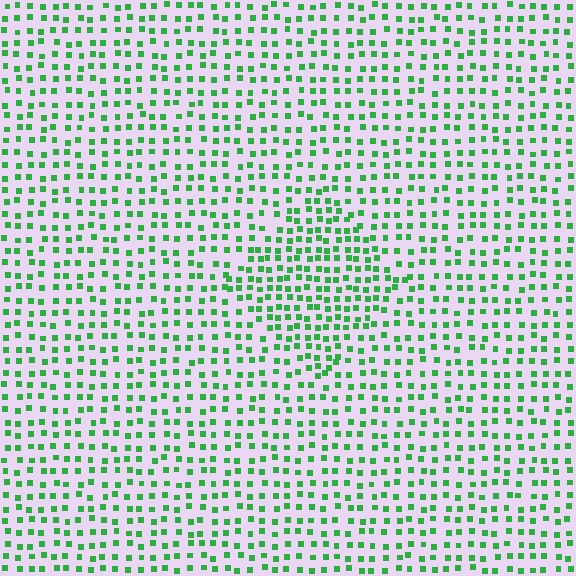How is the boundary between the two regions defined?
The boundary is defined by a change in element density (approximately 1.6x ratio). All elements are the same color, size, and shape.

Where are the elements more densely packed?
The elements are more densely packed inside the diamond boundary.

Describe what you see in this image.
The image contains small green elements arranged at two different densities. A diamond-shaped region is visible where the elements are more densely packed than the surrounding area.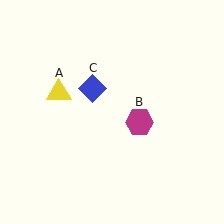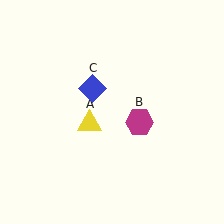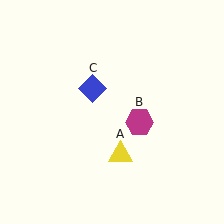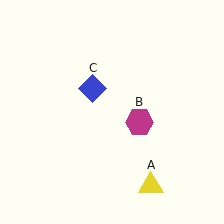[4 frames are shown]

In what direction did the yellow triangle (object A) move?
The yellow triangle (object A) moved down and to the right.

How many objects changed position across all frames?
1 object changed position: yellow triangle (object A).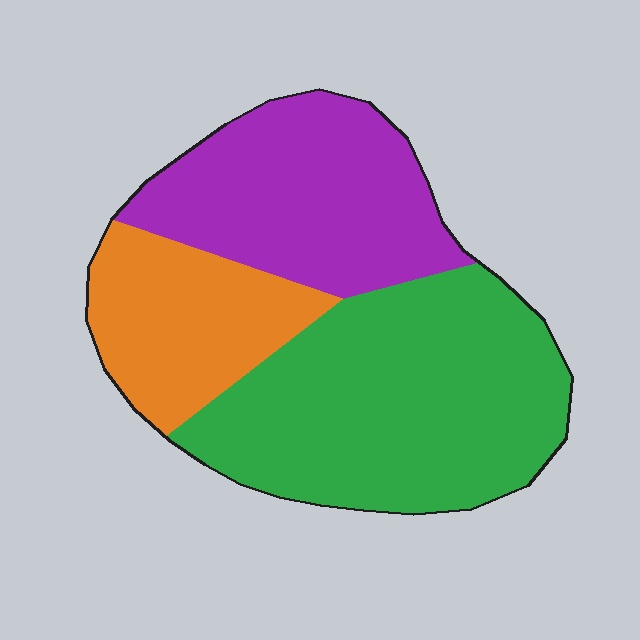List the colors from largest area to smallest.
From largest to smallest: green, purple, orange.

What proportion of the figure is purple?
Purple covers about 30% of the figure.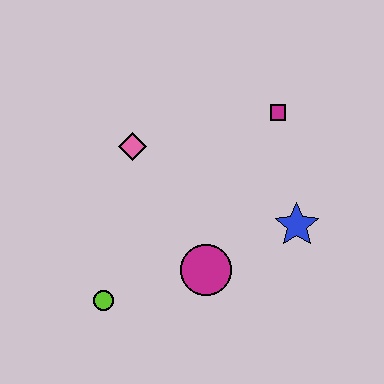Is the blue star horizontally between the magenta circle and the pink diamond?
No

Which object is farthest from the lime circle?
The magenta square is farthest from the lime circle.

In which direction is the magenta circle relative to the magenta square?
The magenta circle is below the magenta square.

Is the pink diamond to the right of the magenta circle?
No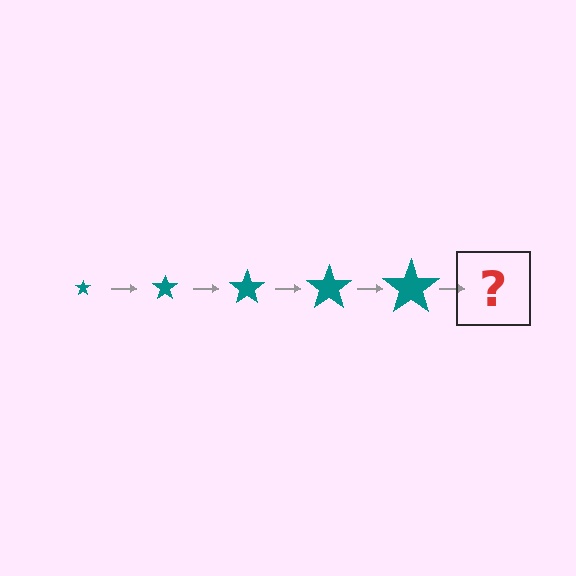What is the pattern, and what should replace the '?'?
The pattern is that the star gets progressively larger each step. The '?' should be a teal star, larger than the previous one.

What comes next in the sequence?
The next element should be a teal star, larger than the previous one.